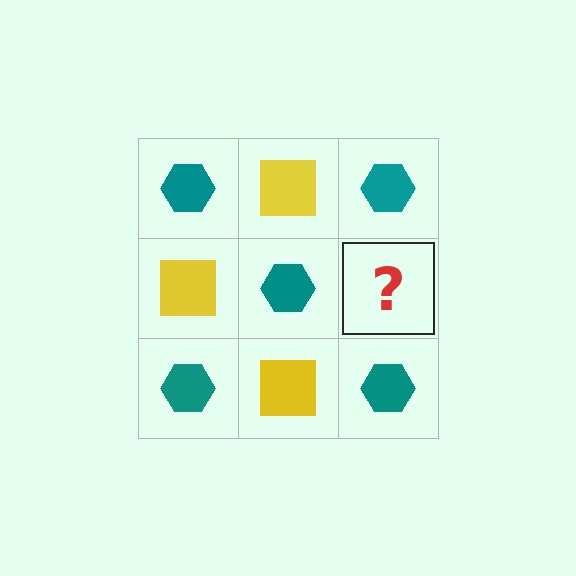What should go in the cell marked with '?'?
The missing cell should contain a yellow square.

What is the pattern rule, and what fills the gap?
The rule is that it alternates teal hexagon and yellow square in a checkerboard pattern. The gap should be filled with a yellow square.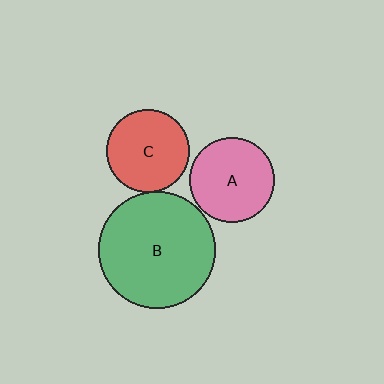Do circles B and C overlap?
Yes.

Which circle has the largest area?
Circle B (green).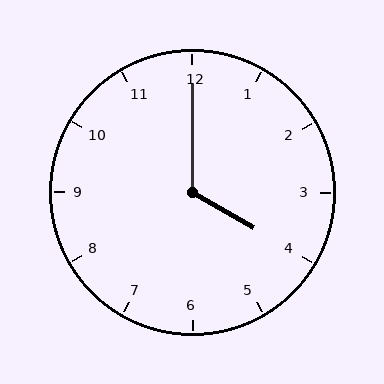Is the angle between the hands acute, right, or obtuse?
It is obtuse.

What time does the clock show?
4:00.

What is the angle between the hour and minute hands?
Approximately 120 degrees.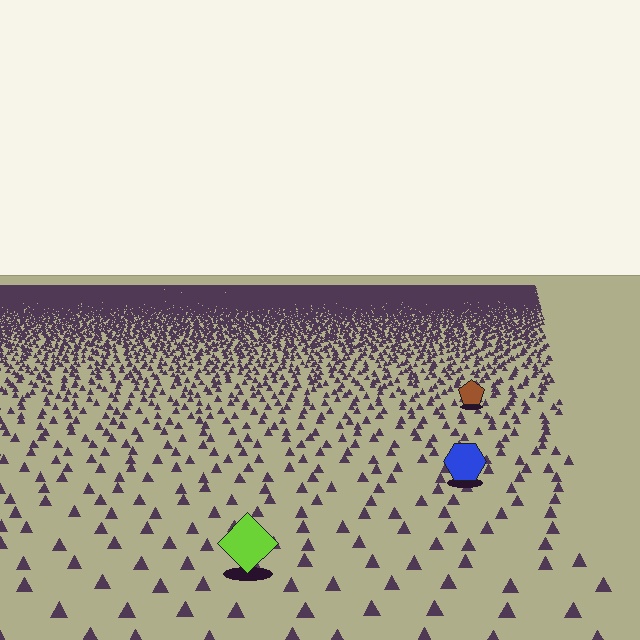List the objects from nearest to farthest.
From nearest to farthest: the lime diamond, the blue hexagon, the brown pentagon.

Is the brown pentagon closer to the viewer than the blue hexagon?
No. The blue hexagon is closer — you can tell from the texture gradient: the ground texture is coarser near it.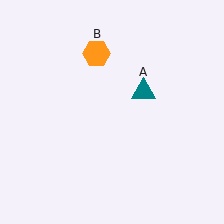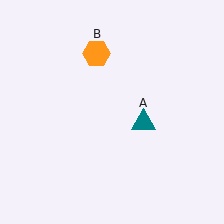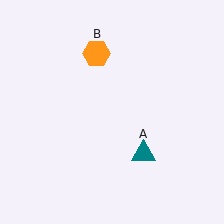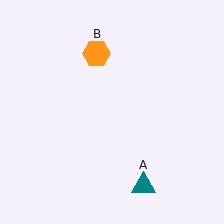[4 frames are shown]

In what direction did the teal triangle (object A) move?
The teal triangle (object A) moved down.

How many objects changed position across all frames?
1 object changed position: teal triangle (object A).